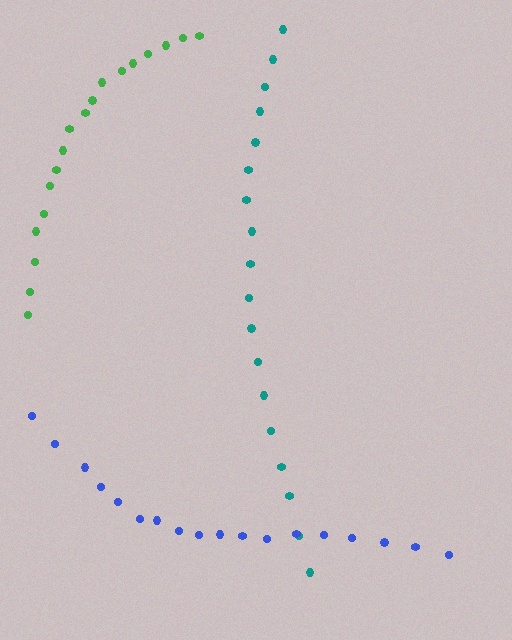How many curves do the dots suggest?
There are 3 distinct paths.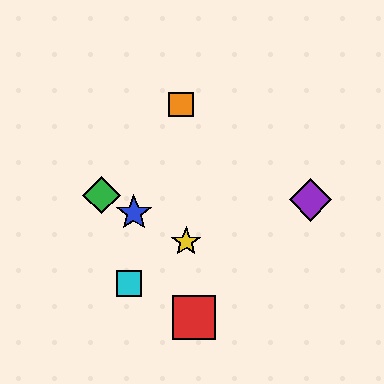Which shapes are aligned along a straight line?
The blue star, the green diamond, the yellow star are aligned along a straight line.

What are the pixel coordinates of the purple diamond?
The purple diamond is at (311, 200).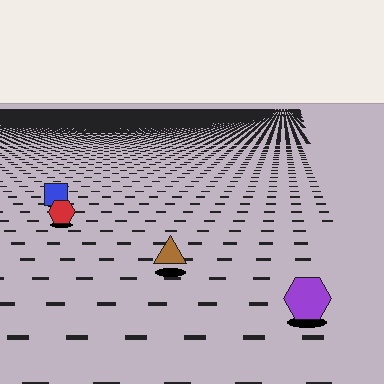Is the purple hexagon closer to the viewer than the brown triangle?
Yes. The purple hexagon is closer — you can tell from the texture gradient: the ground texture is coarser near it.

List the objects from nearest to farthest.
From nearest to farthest: the purple hexagon, the brown triangle, the red hexagon, the blue square.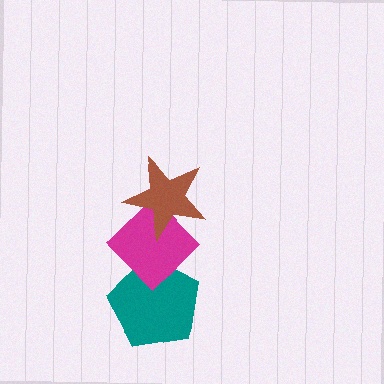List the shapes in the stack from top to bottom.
From top to bottom: the brown star, the magenta diamond, the teal pentagon.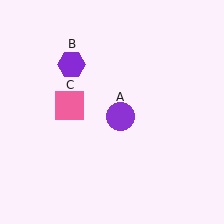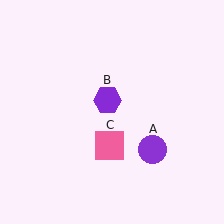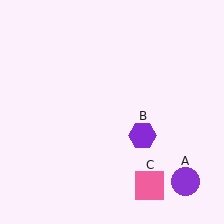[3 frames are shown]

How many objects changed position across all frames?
3 objects changed position: purple circle (object A), purple hexagon (object B), pink square (object C).